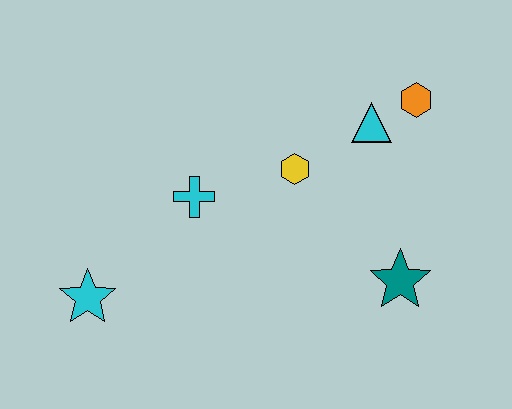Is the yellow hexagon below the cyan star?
No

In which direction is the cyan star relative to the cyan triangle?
The cyan star is to the left of the cyan triangle.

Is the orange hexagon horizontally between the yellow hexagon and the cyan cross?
No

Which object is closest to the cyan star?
The cyan cross is closest to the cyan star.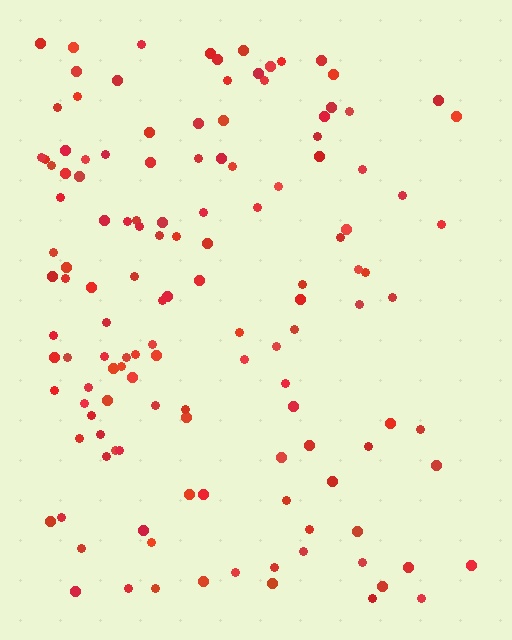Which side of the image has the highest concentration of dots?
The left.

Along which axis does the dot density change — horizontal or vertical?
Horizontal.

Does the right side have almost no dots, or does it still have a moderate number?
Still a moderate number, just noticeably fewer than the left.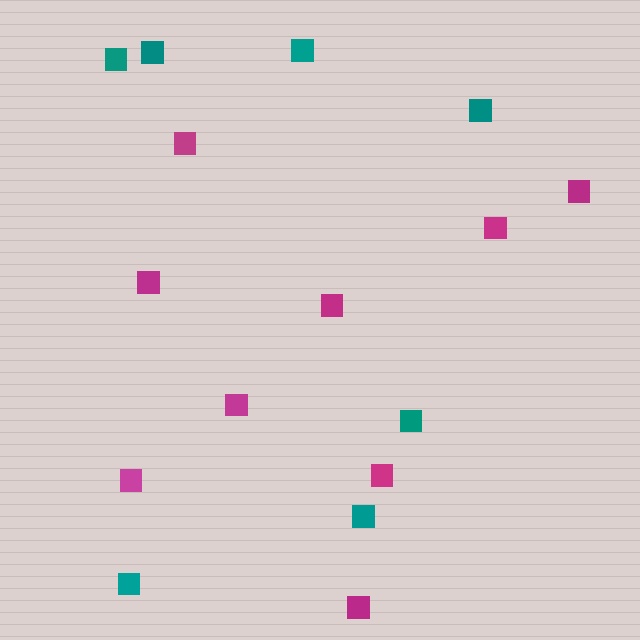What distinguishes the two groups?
There are 2 groups: one group of teal squares (7) and one group of magenta squares (9).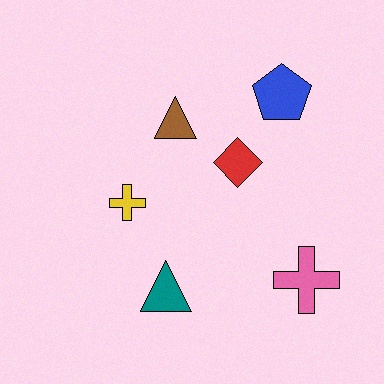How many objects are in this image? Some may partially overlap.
There are 6 objects.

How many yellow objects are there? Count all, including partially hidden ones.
There is 1 yellow object.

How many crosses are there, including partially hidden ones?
There are 2 crosses.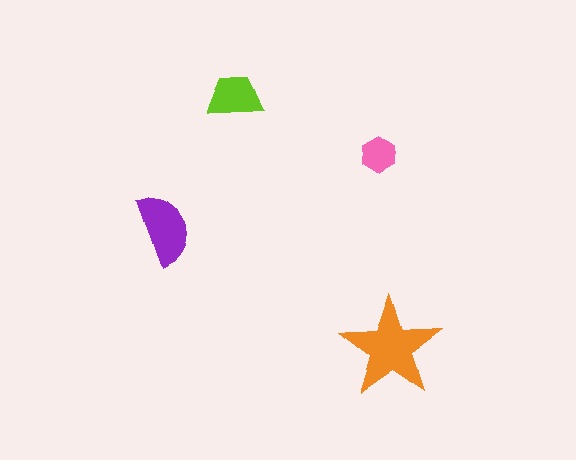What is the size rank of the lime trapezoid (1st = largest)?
3rd.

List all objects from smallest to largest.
The pink hexagon, the lime trapezoid, the purple semicircle, the orange star.